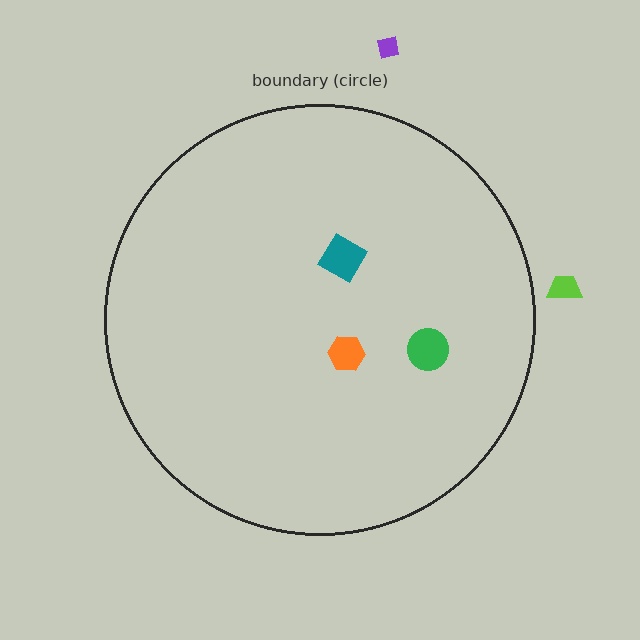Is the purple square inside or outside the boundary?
Outside.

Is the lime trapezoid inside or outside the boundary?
Outside.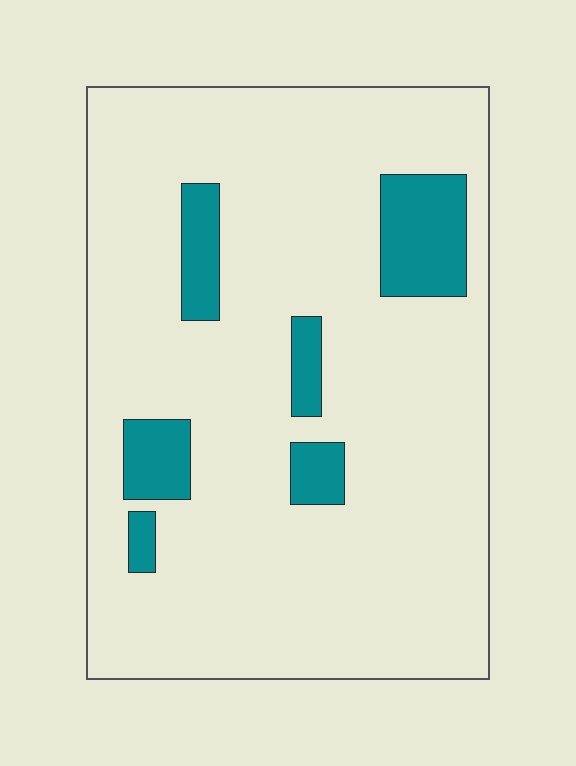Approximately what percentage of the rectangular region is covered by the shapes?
Approximately 10%.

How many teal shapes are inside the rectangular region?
6.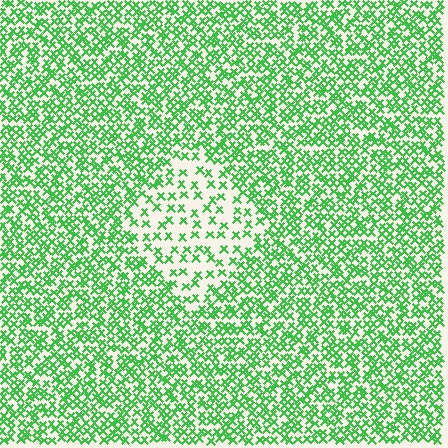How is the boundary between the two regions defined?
The boundary is defined by a change in element density (approximately 2.4x ratio). All elements are the same color, size, and shape.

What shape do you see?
I see a diamond.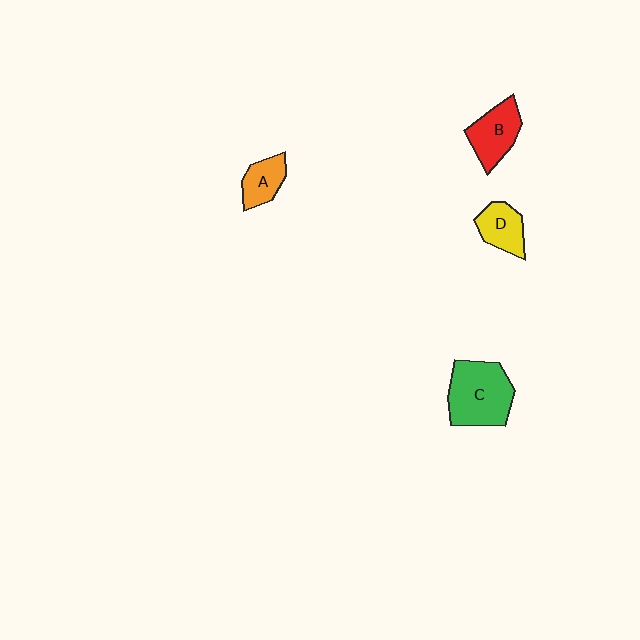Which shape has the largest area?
Shape C (green).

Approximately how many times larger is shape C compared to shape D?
Approximately 1.9 times.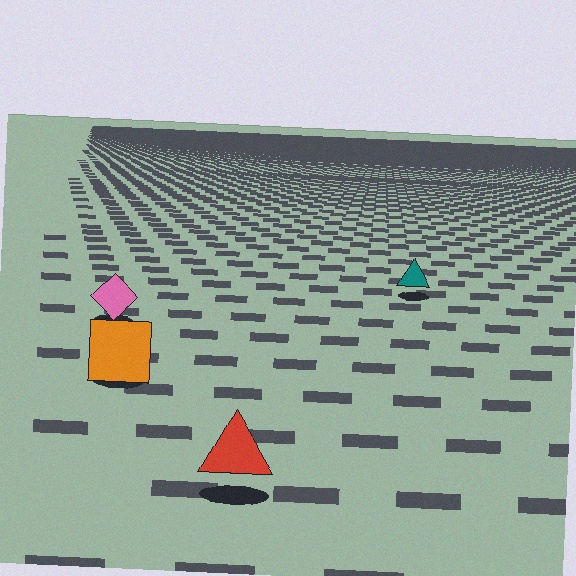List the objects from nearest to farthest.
From nearest to farthest: the red triangle, the orange square, the pink diamond, the teal triangle.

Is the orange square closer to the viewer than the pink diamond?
Yes. The orange square is closer — you can tell from the texture gradient: the ground texture is coarser near it.